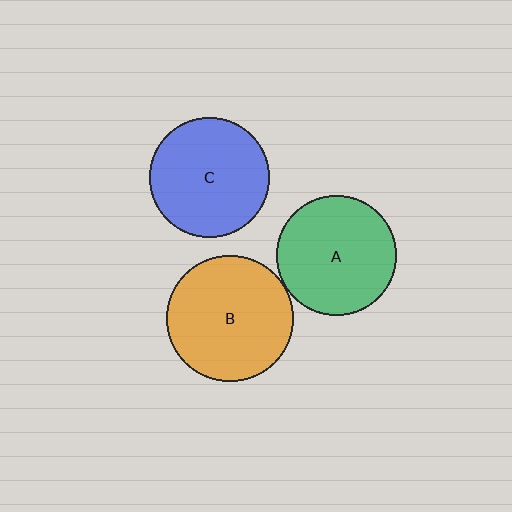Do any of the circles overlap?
No, none of the circles overlap.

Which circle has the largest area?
Circle B (orange).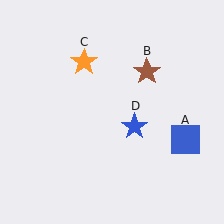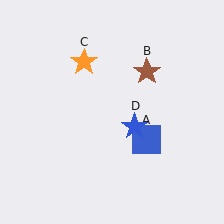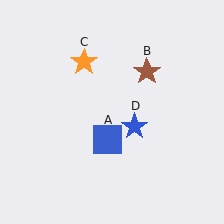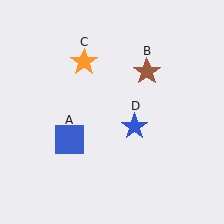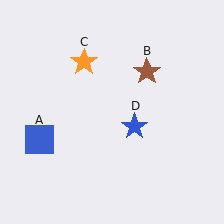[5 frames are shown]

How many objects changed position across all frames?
1 object changed position: blue square (object A).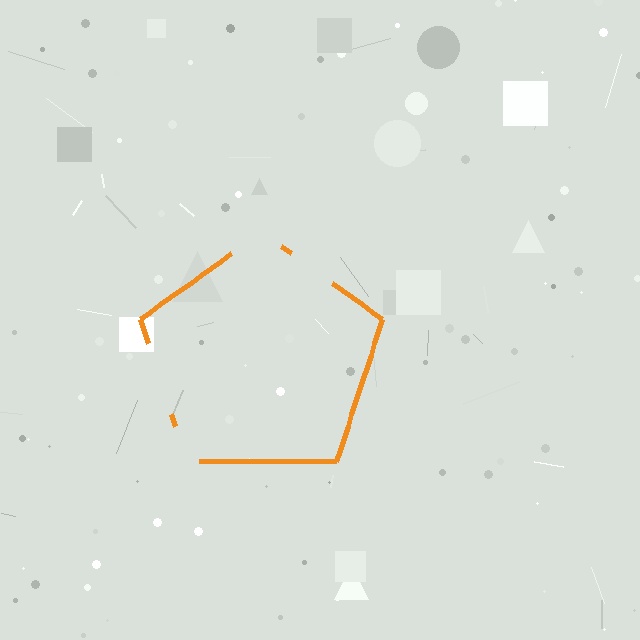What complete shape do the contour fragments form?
The contour fragments form a pentagon.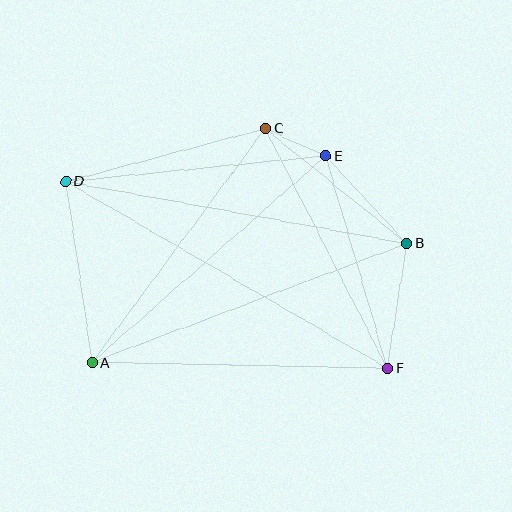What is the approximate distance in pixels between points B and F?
The distance between B and F is approximately 126 pixels.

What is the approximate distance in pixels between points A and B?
The distance between A and B is approximately 337 pixels.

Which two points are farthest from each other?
Points D and F are farthest from each other.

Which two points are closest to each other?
Points C and E are closest to each other.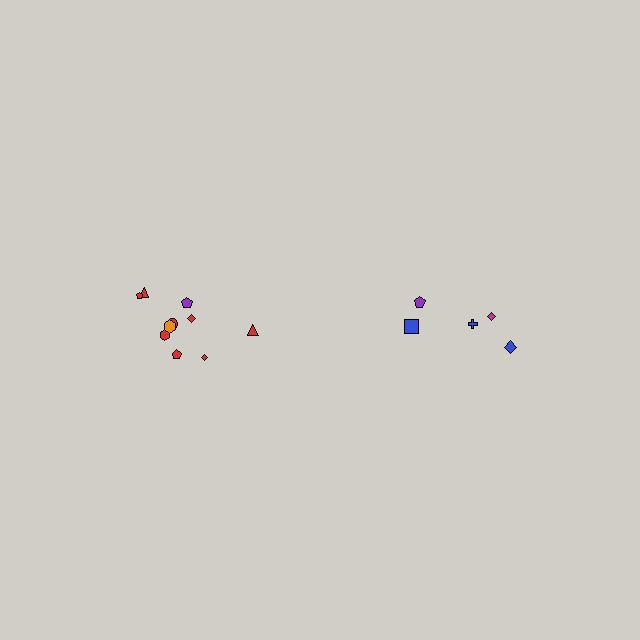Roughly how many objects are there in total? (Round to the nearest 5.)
Roughly 15 objects in total.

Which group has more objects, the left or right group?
The left group.